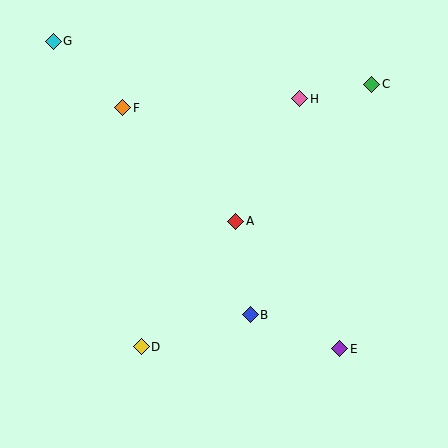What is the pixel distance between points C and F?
The distance between C and F is 250 pixels.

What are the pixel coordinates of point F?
Point F is at (123, 108).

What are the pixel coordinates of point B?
Point B is at (250, 315).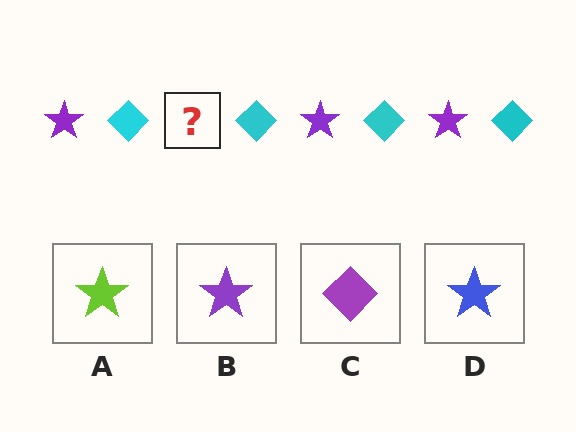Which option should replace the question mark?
Option B.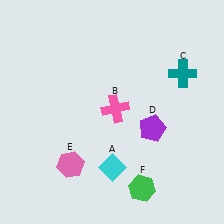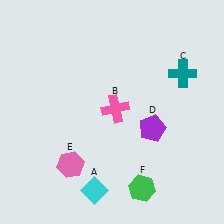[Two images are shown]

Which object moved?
The cyan diamond (A) moved down.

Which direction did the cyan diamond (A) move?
The cyan diamond (A) moved down.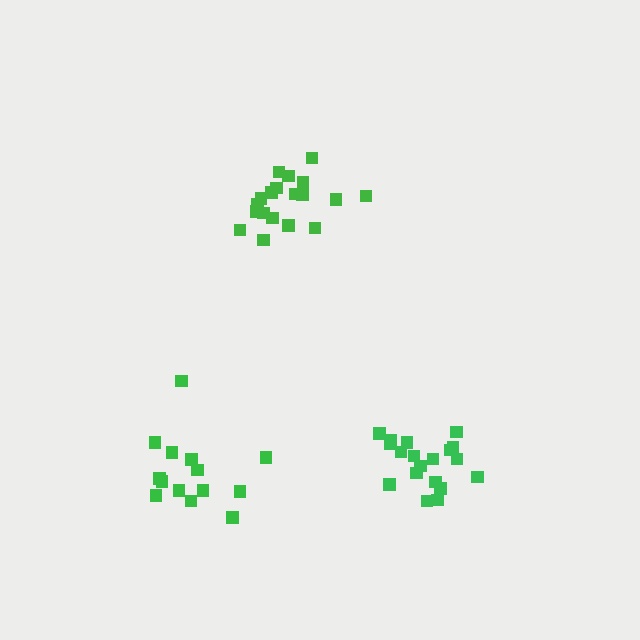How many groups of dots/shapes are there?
There are 3 groups.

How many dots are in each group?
Group 1: 19 dots, Group 2: 19 dots, Group 3: 14 dots (52 total).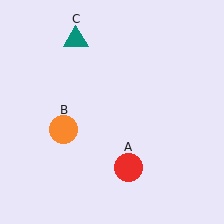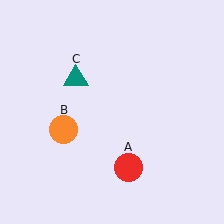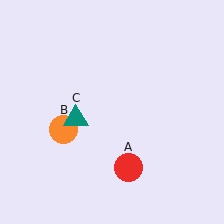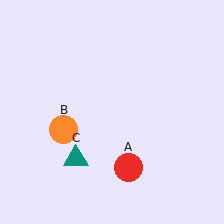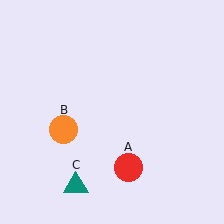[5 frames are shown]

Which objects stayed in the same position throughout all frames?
Red circle (object A) and orange circle (object B) remained stationary.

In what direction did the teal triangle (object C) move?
The teal triangle (object C) moved down.